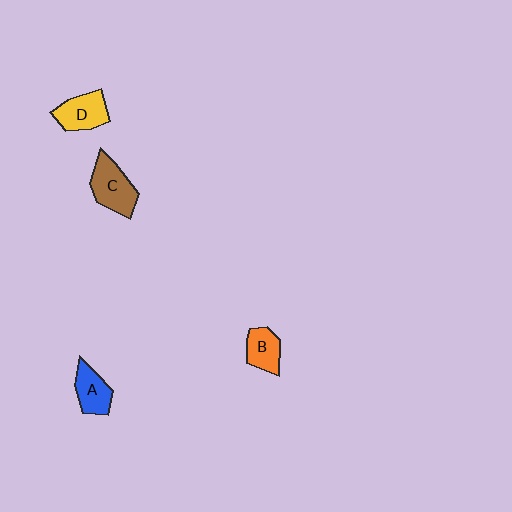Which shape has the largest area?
Shape C (brown).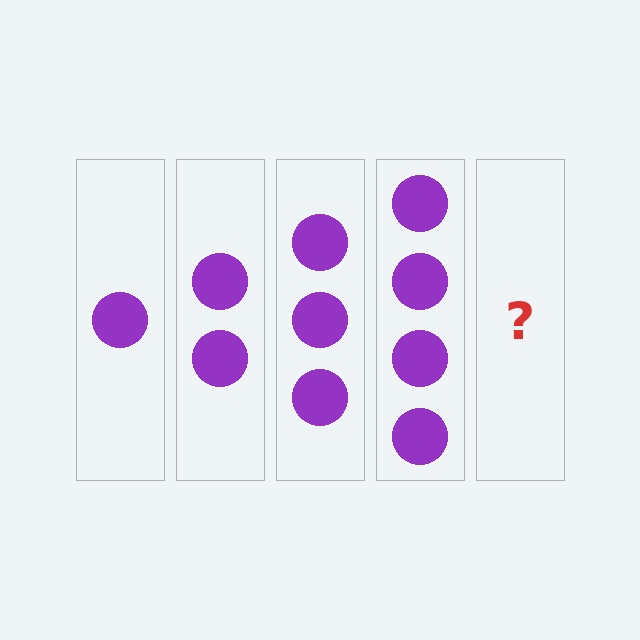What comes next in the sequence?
The next element should be 5 circles.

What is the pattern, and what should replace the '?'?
The pattern is that each step adds one more circle. The '?' should be 5 circles.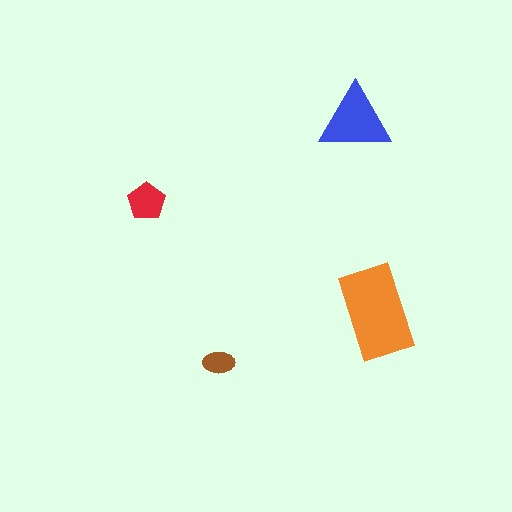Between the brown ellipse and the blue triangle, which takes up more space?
The blue triangle.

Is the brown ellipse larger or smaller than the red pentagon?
Smaller.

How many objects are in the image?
There are 4 objects in the image.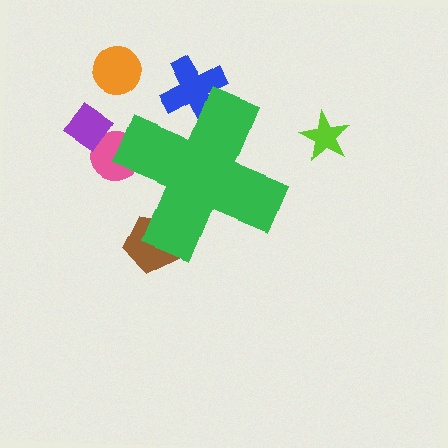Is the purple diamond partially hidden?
No, the purple diamond is fully visible.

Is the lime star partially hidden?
No, the lime star is fully visible.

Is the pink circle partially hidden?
Yes, the pink circle is partially hidden behind the green cross.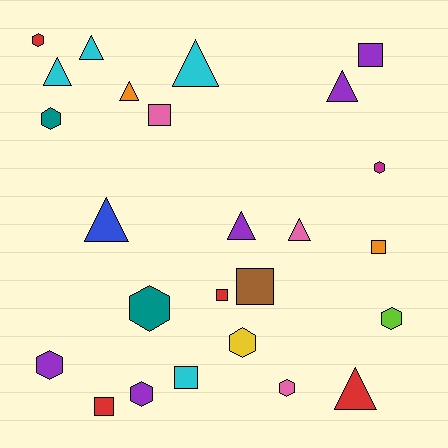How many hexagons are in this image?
There are 9 hexagons.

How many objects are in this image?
There are 25 objects.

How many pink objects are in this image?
There are 3 pink objects.